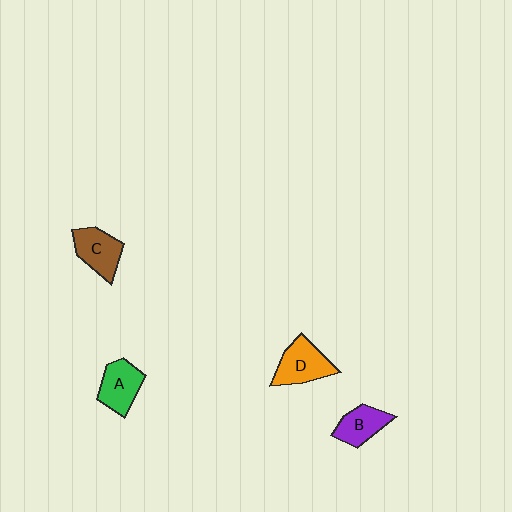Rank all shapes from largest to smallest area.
From largest to smallest: D (orange), C (brown), A (green), B (purple).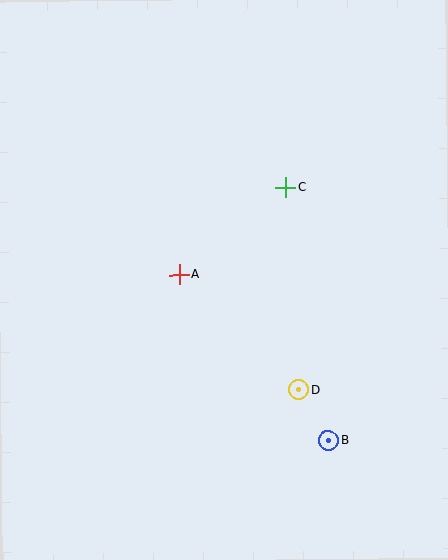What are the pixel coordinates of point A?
Point A is at (179, 275).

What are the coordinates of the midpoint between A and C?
The midpoint between A and C is at (233, 231).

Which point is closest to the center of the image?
Point A at (179, 275) is closest to the center.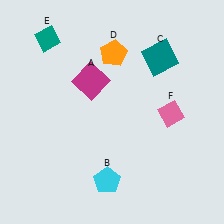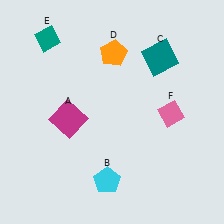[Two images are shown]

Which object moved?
The magenta square (A) moved down.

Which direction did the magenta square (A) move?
The magenta square (A) moved down.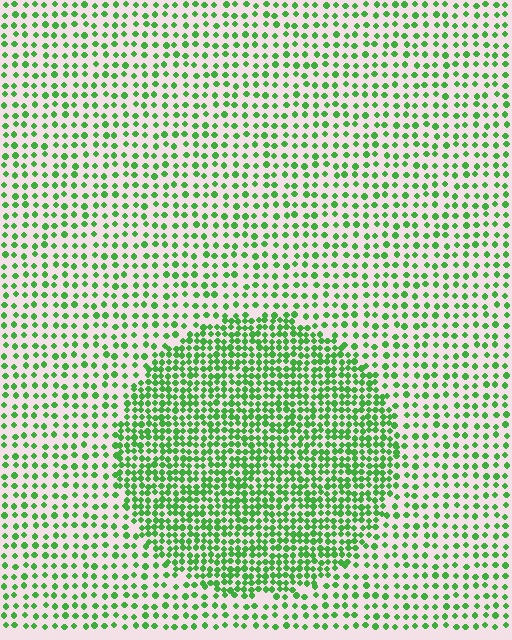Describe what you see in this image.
The image contains small green elements arranged at two different densities. A circle-shaped region is visible where the elements are more densely packed than the surrounding area.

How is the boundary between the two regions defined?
The boundary is defined by a change in element density (approximately 2.1x ratio). All elements are the same color, size, and shape.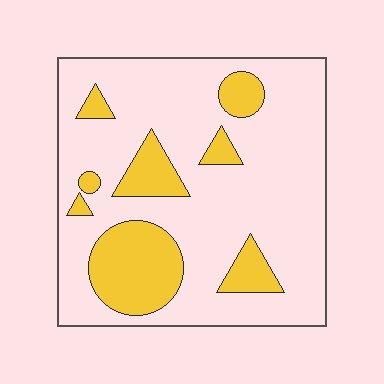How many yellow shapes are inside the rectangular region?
8.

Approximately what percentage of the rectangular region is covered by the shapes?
Approximately 20%.